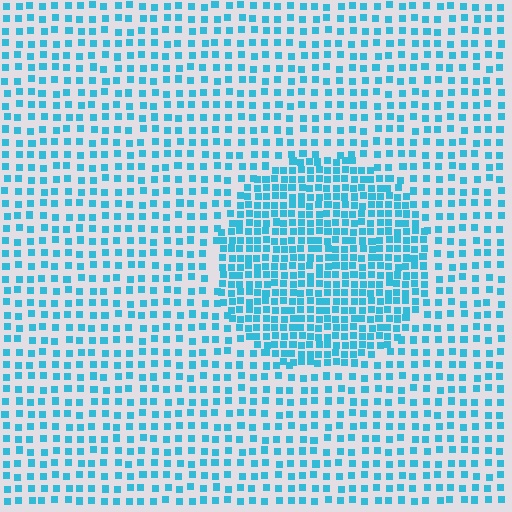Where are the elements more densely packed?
The elements are more densely packed inside the circle boundary.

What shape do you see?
I see a circle.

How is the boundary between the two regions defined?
The boundary is defined by a change in element density (approximately 2.0x ratio). All elements are the same color, size, and shape.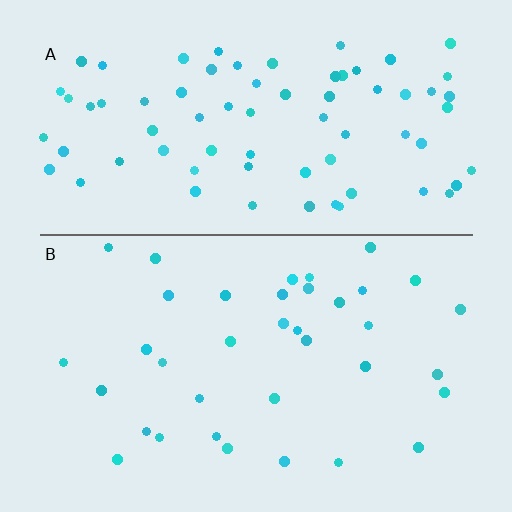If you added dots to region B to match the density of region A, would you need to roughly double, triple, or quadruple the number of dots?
Approximately double.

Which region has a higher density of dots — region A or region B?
A (the top).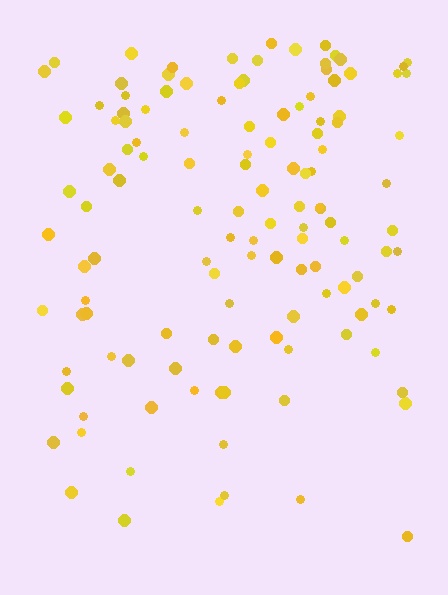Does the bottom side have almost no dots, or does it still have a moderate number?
Still a moderate number, just noticeably fewer than the top.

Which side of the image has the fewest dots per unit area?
The bottom.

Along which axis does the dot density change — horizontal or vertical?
Vertical.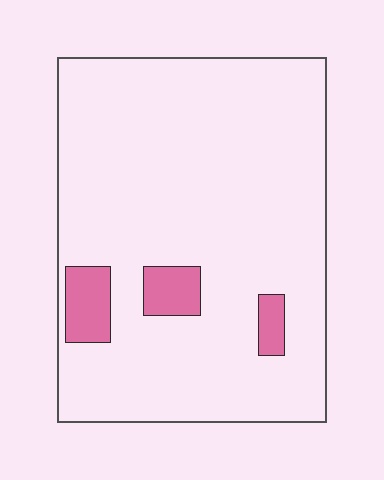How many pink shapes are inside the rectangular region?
3.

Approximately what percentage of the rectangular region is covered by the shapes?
Approximately 10%.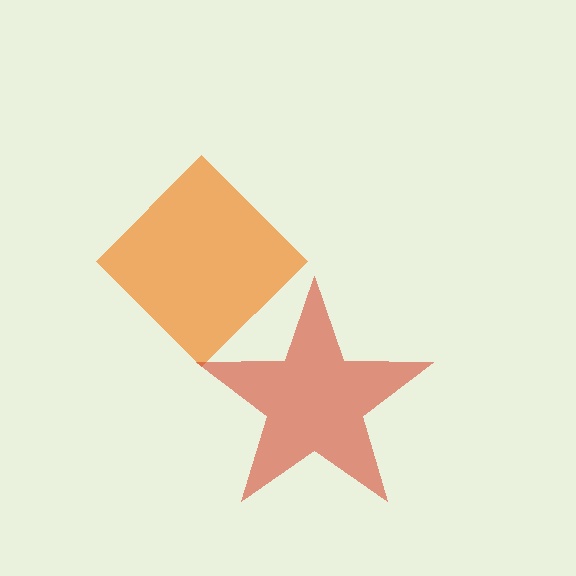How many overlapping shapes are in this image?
There are 2 overlapping shapes in the image.